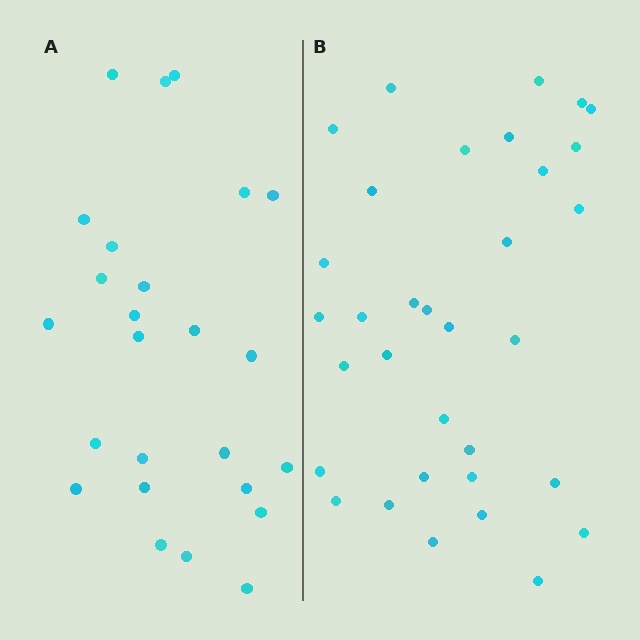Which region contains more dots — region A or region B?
Region B (the right region) has more dots.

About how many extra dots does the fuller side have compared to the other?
Region B has roughly 8 or so more dots than region A.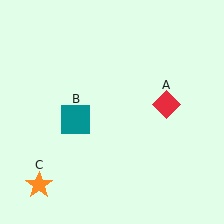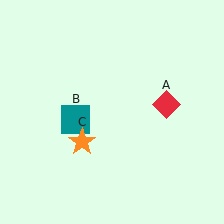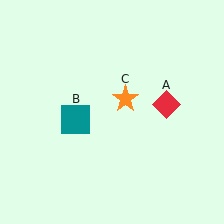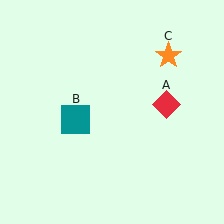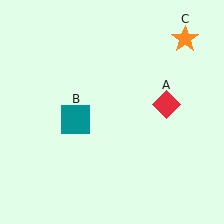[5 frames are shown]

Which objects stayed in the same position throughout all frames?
Red diamond (object A) and teal square (object B) remained stationary.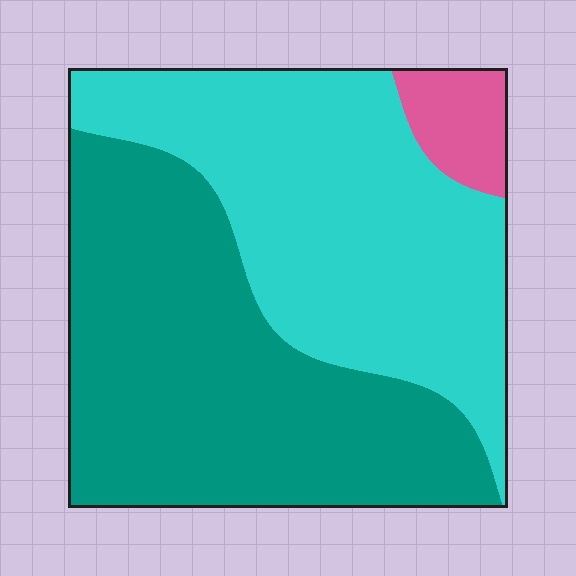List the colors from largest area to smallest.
From largest to smallest: teal, cyan, pink.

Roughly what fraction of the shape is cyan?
Cyan covers roughly 45% of the shape.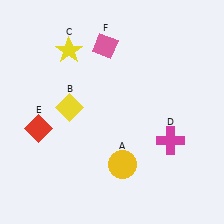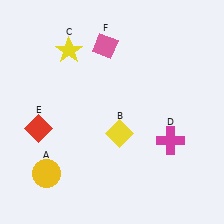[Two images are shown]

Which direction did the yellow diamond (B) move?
The yellow diamond (B) moved right.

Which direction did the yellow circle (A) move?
The yellow circle (A) moved left.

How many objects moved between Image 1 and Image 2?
2 objects moved between the two images.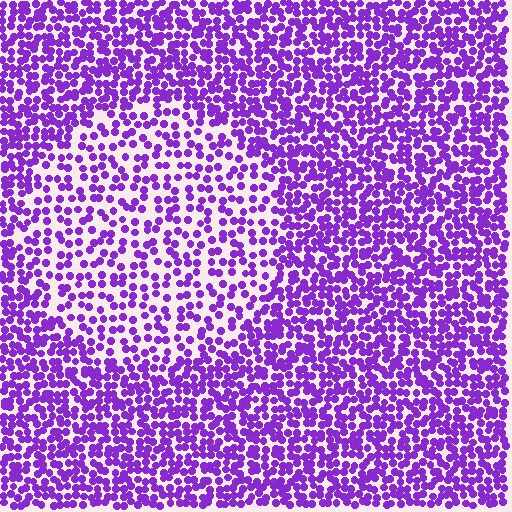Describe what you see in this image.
The image contains small purple elements arranged at two different densities. A circle-shaped region is visible where the elements are less densely packed than the surrounding area.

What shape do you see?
I see a circle.